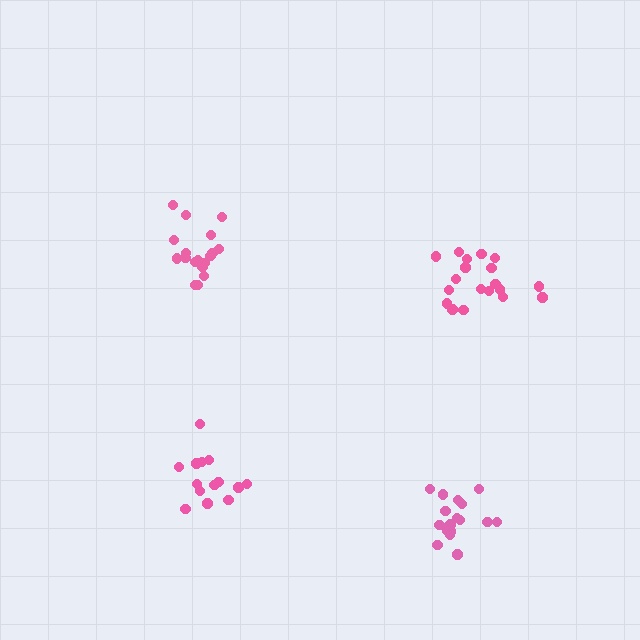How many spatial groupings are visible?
There are 4 spatial groupings.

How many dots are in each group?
Group 1: 14 dots, Group 2: 18 dots, Group 3: 19 dots, Group 4: 18 dots (69 total).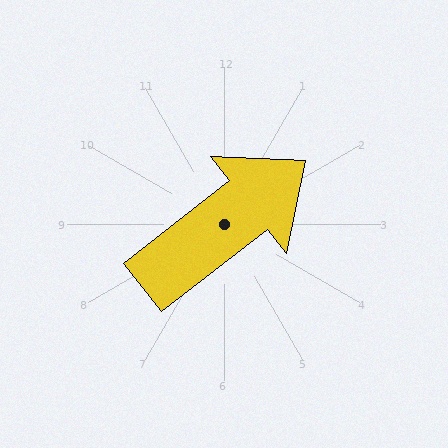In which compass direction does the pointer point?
Northeast.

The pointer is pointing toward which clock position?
Roughly 2 o'clock.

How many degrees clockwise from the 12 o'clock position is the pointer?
Approximately 52 degrees.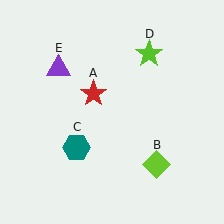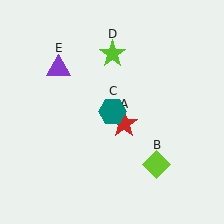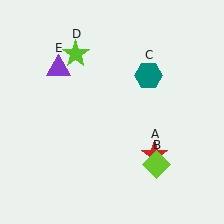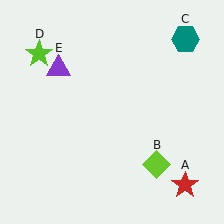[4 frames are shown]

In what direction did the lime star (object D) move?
The lime star (object D) moved left.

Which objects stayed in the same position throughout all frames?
Lime diamond (object B) and purple triangle (object E) remained stationary.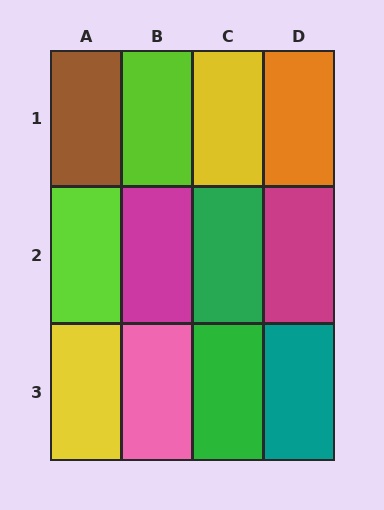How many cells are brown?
1 cell is brown.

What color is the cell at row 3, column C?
Green.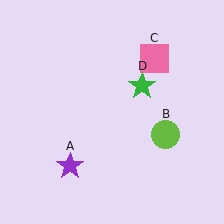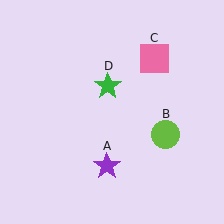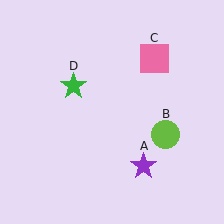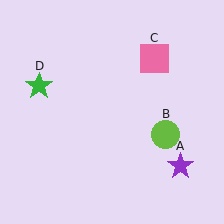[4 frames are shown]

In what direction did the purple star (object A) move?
The purple star (object A) moved right.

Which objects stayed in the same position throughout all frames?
Lime circle (object B) and pink square (object C) remained stationary.